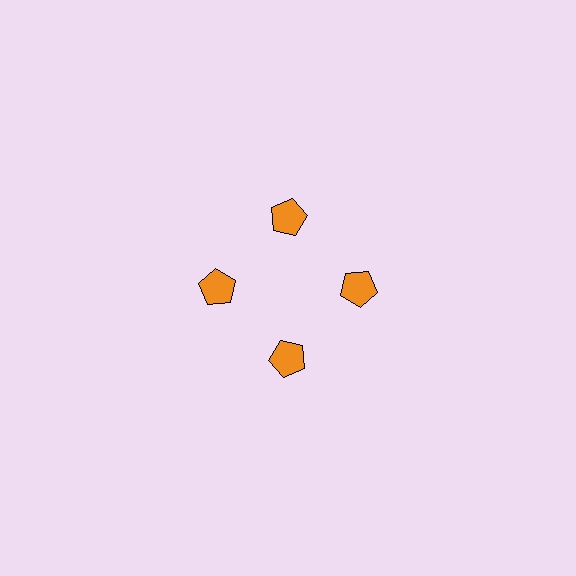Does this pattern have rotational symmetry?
Yes, this pattern has 4-fold rotational symmetry. It looks the same after rotating 90 degrees around the center.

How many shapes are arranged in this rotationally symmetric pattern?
There are 4 shapes, arranged in 4 groups of 1.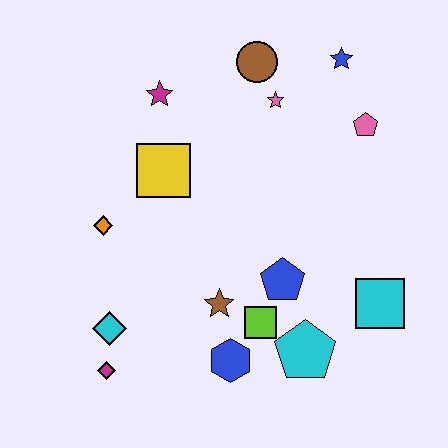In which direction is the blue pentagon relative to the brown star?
The blue pentagon is to the right of the brown star.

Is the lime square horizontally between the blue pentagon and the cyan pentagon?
No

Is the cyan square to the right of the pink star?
Yes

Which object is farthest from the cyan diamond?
The blue star is farthest from the cyan diamond.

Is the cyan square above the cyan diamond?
Yes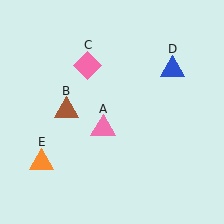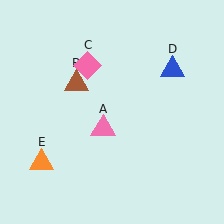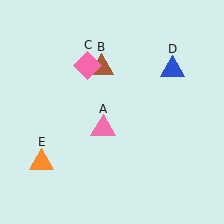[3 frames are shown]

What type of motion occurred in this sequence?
The brown triangle (object B) rotated clockwise around the center of the scene.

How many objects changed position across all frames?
1 object changed position: brown triangle (object B).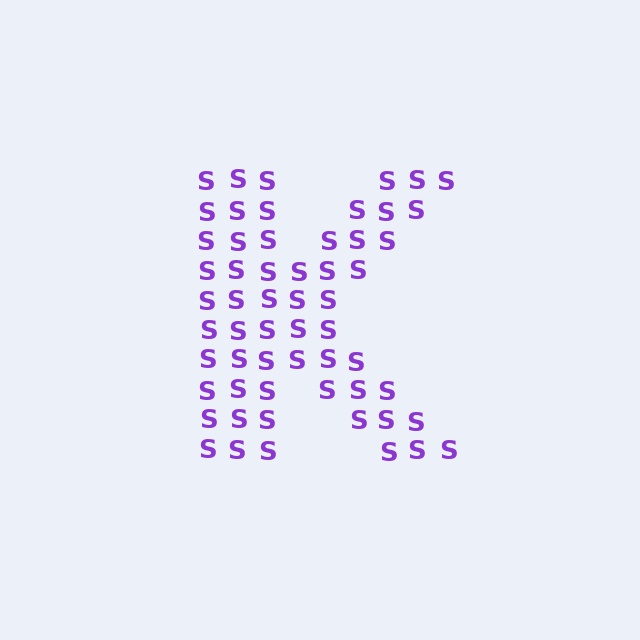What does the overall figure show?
The overall figure shows the letter K.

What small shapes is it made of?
It is made of small letter S's.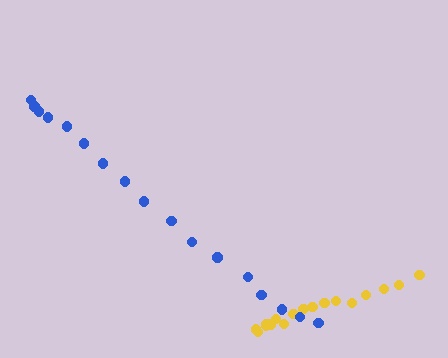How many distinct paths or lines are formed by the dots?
There are 2 distinct paths.